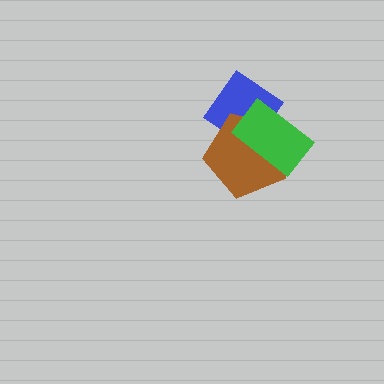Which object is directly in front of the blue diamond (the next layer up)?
The brown pentagon is directly in front of the blue diamond.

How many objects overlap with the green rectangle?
2 objects overlap with the green rectangle.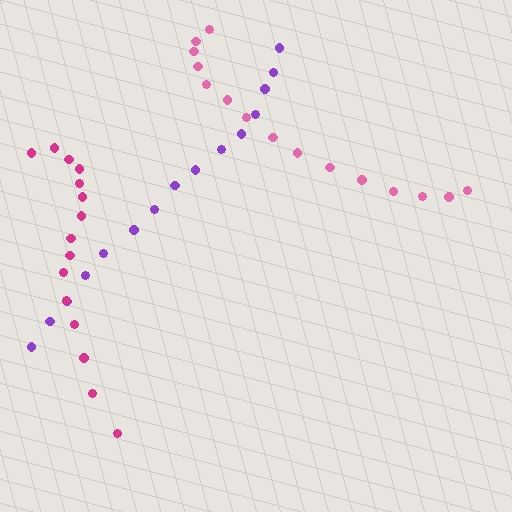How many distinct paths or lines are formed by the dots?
There are 3 distinct paths.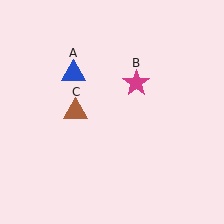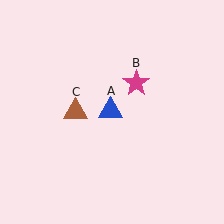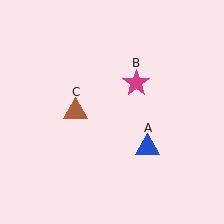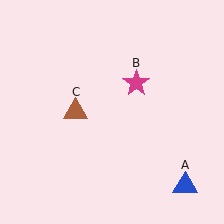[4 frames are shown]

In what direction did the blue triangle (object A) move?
The blue triangle (object A) moved down and to the right.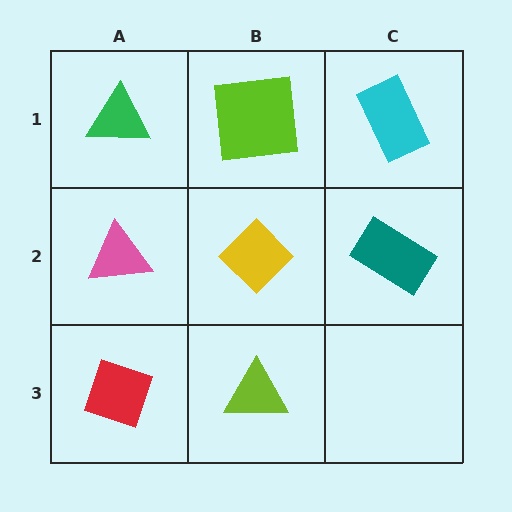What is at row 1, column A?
A green triangle.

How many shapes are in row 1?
3 shapes.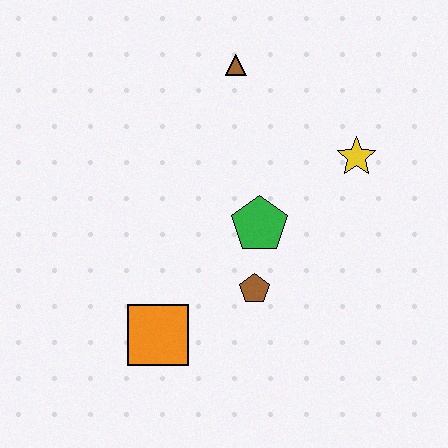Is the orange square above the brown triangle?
No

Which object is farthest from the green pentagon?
The brown triangle is farthest from the green pentagon.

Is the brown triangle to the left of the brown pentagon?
Yes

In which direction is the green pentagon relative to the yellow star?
The green pentagon is to the left of the yellow star.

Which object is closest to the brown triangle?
The yellow star is closest to the brown triangle.